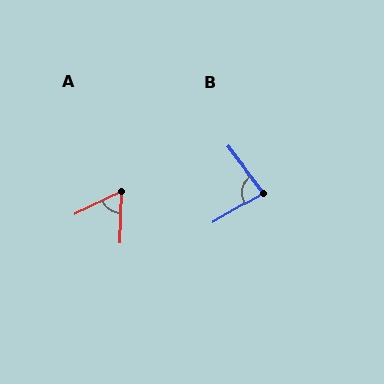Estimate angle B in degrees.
Approximately 84 degrees.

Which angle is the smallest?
A, at approximately 63 degrees.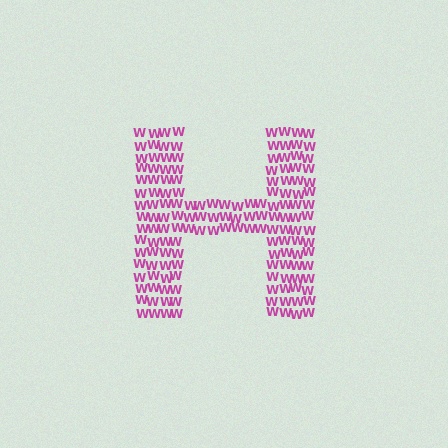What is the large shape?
The large shape is the letter H.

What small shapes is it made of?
It is made of small letter W's.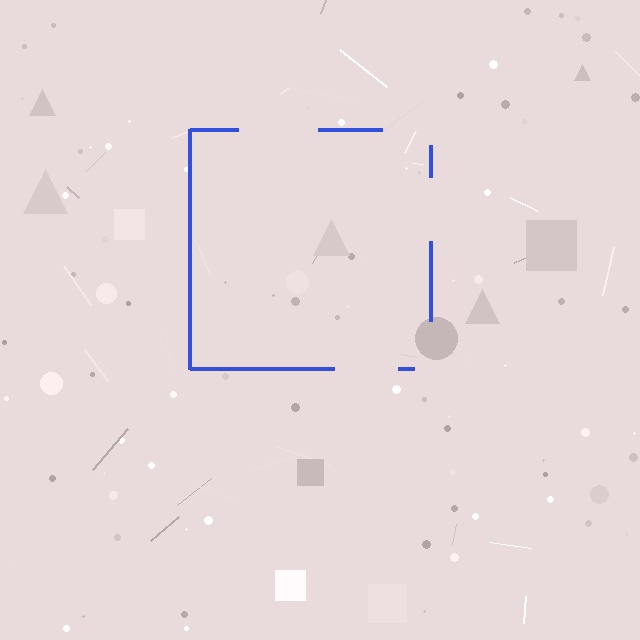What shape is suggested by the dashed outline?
The dashed outline suggests a square.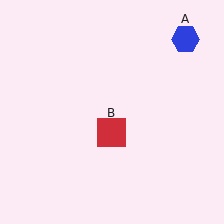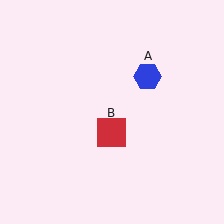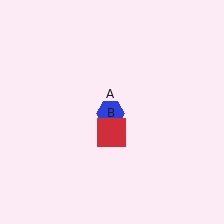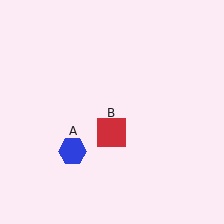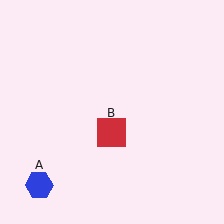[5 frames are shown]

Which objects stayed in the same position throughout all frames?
Red square (object B) remained stationary.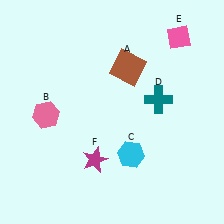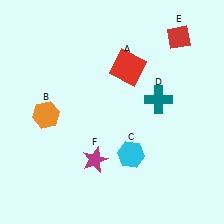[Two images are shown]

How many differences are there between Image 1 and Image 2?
There are 3 differences between the two images.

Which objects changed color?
A changed from brown to red. B changed from pink to orange. E changed from pink to red.